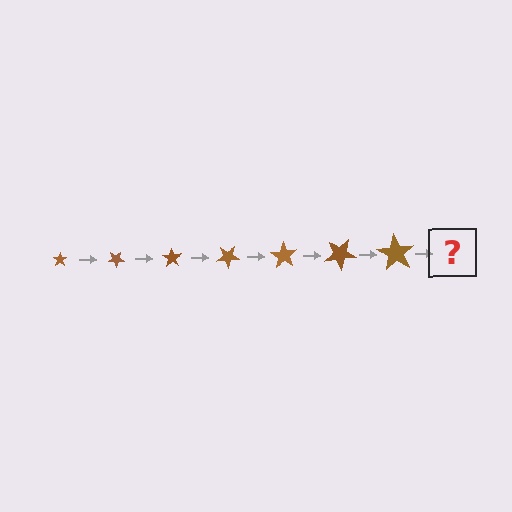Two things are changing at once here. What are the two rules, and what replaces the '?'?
The two rules are that the star grows larger each step and it rotates 35 degrees each step. The '?' should be a star, larger than the previous one and rotated 245 degrees from the start.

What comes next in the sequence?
The next element should be a star, larger than the previous one and rotated 245 degrees from the start.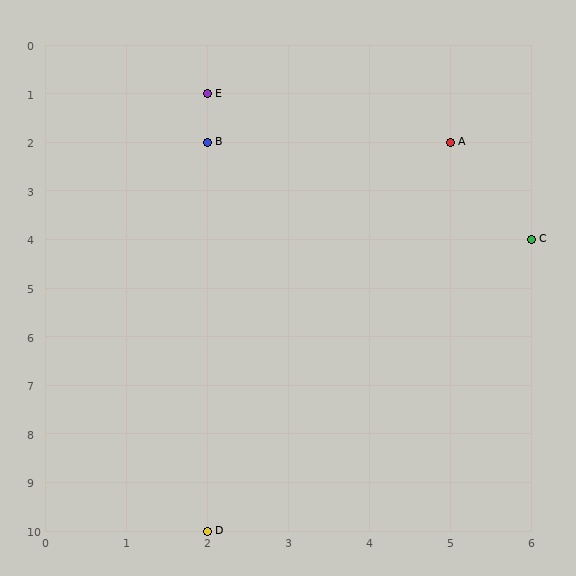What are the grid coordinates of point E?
Point E is at grid coordinates (2, 1).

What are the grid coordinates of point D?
Point D is at grid coordinates (2, 10).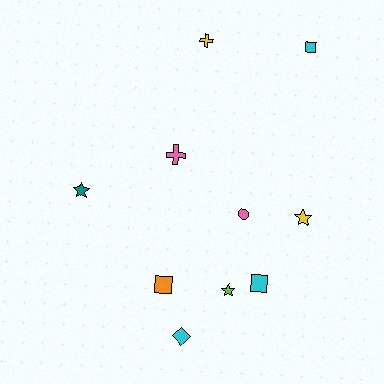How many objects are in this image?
There are 10 objects.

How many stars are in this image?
There are 3 stars.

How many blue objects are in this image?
There are no blue objects.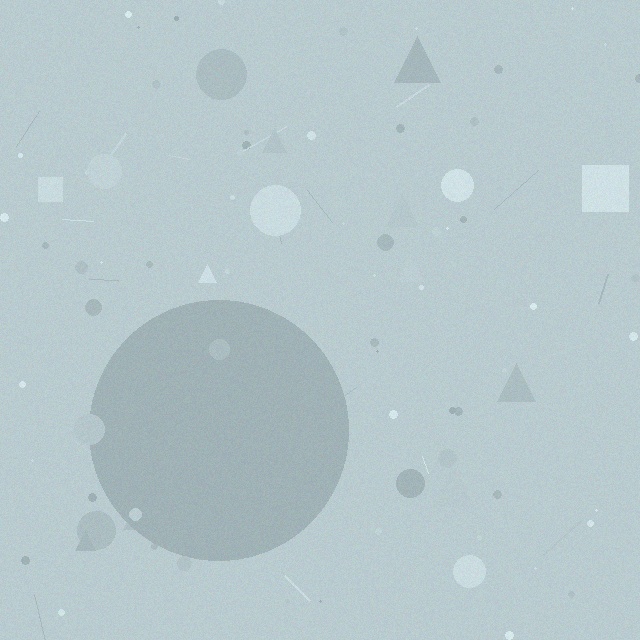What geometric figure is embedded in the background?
A circle is embedded in the background.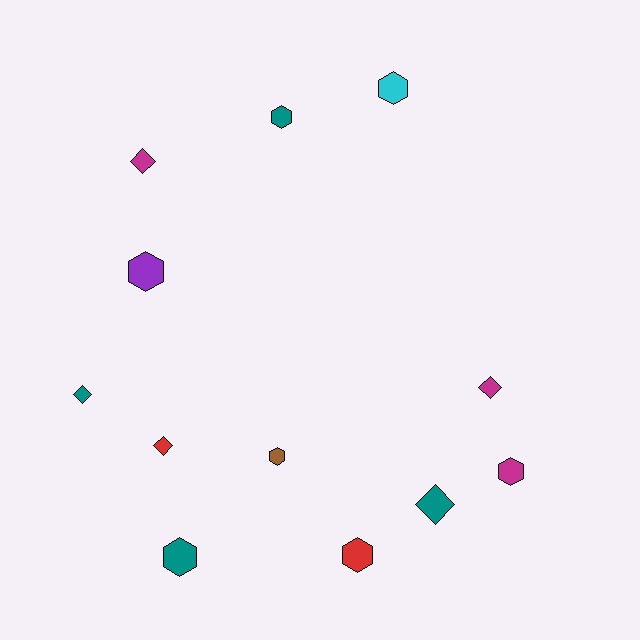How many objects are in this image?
There are 12 objects.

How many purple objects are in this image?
There is 1 purple object.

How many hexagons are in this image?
There are 7 hexagons.